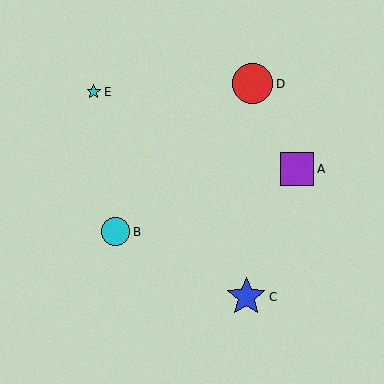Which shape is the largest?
The red circle (labeled D) is the largest.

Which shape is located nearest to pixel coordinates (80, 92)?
The cyan star (labeled E) at (94, 92) is nearest to that location.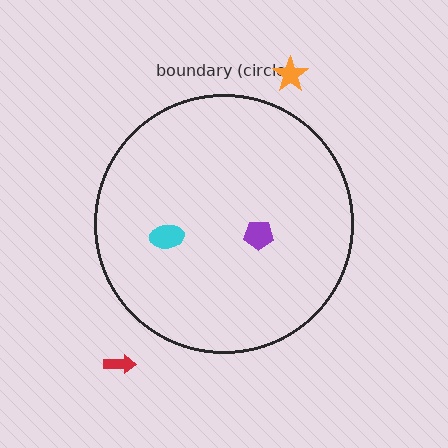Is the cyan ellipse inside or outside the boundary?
Inside.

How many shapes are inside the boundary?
2 inside, 2 outside.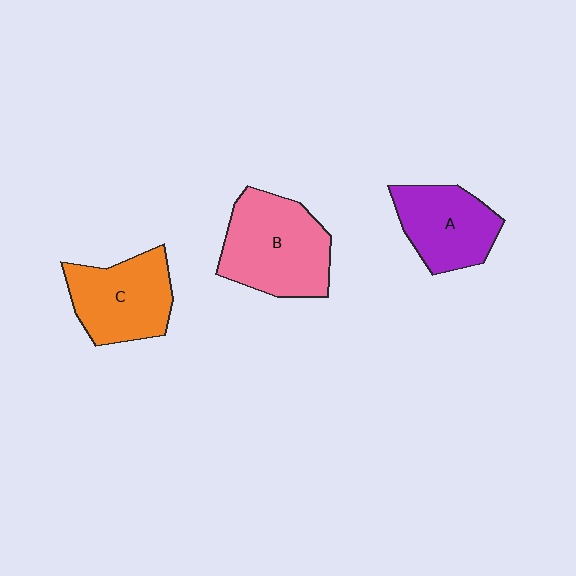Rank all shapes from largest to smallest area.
From largest to smallest: B (pink), C (orange), A (purple).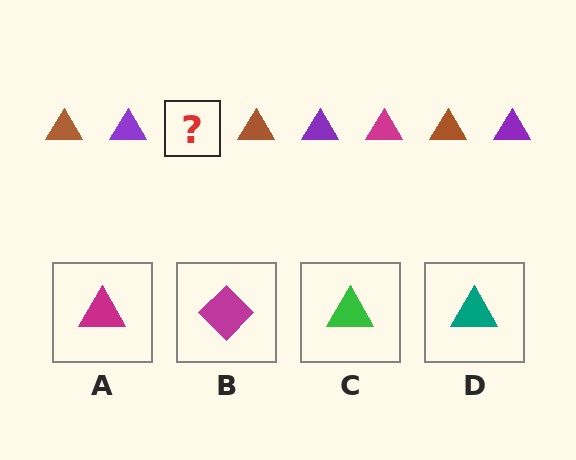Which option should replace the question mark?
Option A.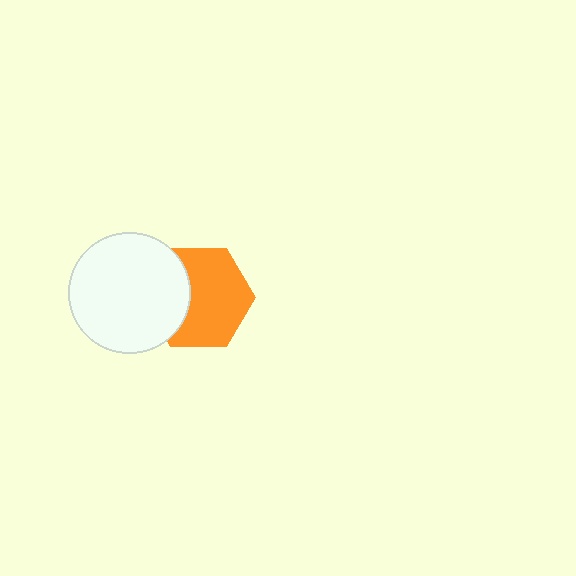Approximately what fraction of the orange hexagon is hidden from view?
Roughly 32% of the orange hexagon is hidden behind the white circle.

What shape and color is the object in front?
The object in front is a white circle.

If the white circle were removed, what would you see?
You would see the complete orange hexagon.